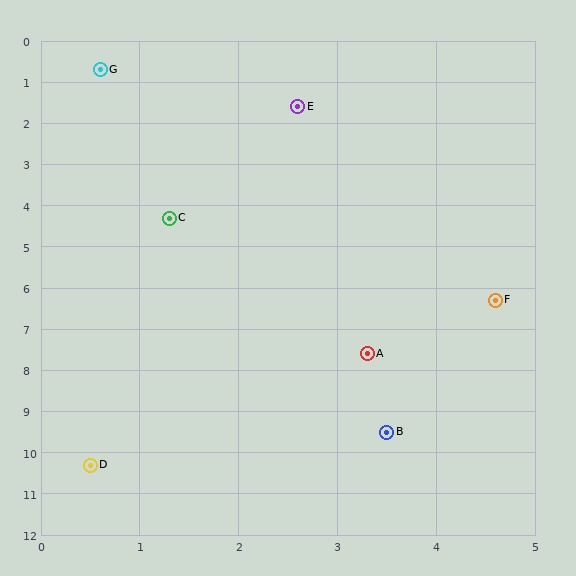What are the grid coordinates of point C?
Point C is at approximately (1.3, 4.3).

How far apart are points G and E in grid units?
Points G and E are about 2.2 grid units apart.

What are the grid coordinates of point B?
Point B is at approximately (3.5, 9.5).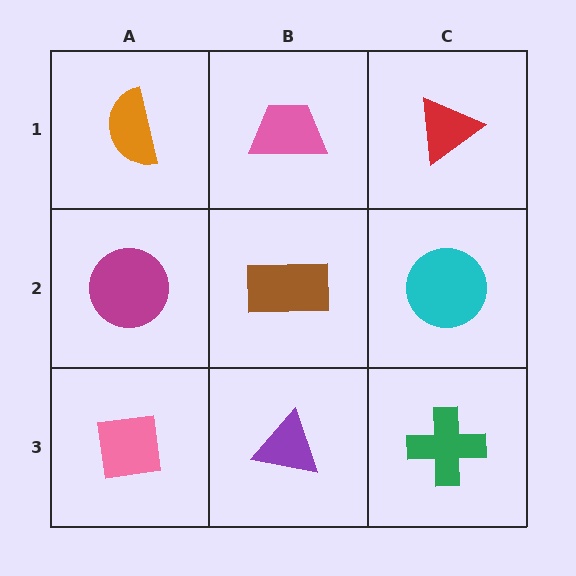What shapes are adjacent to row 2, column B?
A pink trapezoid (row 1, column B), a purple triangle (row 3, column B), a magenta circle (row 2, column A), a cyan circle (row 2, column C).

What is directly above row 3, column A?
A magenta circle.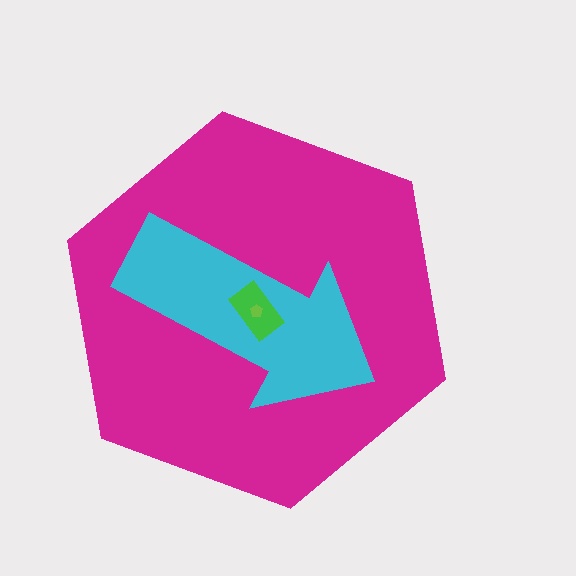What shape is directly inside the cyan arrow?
The green rectangle.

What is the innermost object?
The lime pentagon.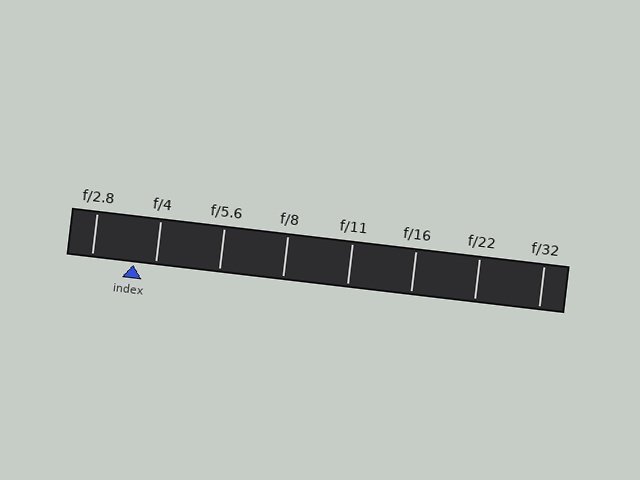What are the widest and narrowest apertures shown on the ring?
The widest aperture shown is f/2.8 and the narrowest is f/32.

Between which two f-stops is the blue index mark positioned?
The index mark is between f/2.8 and f/4.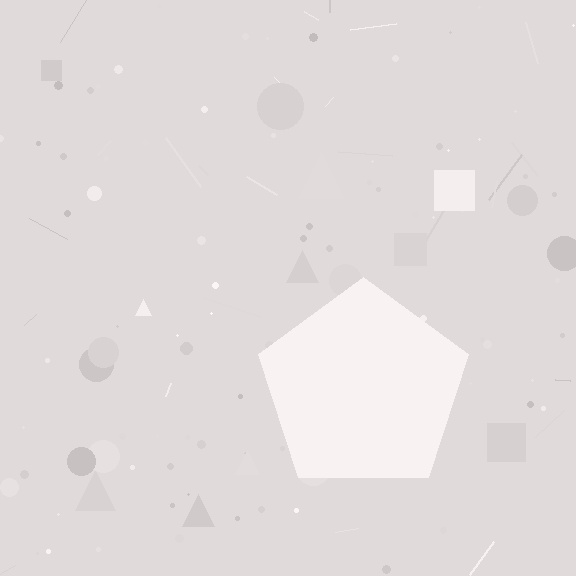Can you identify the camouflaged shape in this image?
The camouflaged shape is a pentagon.